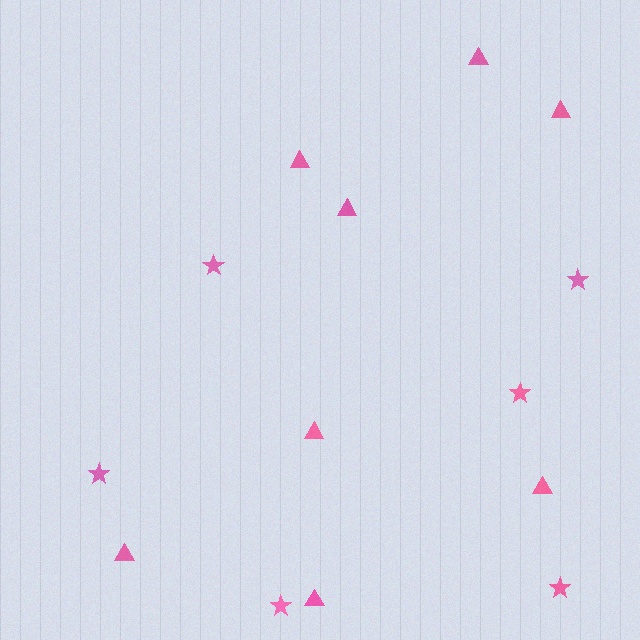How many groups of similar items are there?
There are 2 groups: one group of stars (6) and one group of triangles (8).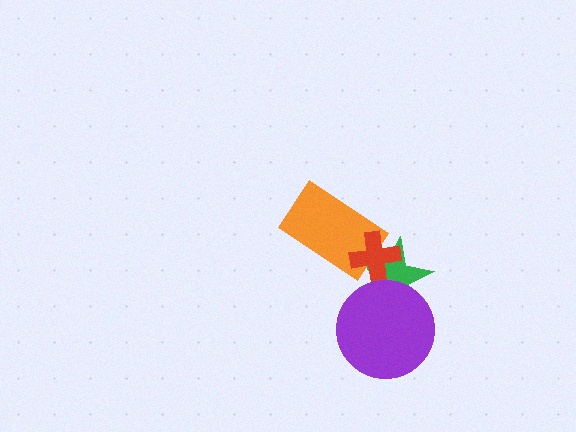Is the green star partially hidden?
Yes, it is partially covered by another shape.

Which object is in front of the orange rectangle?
The red cross is in front of the orange rectangle.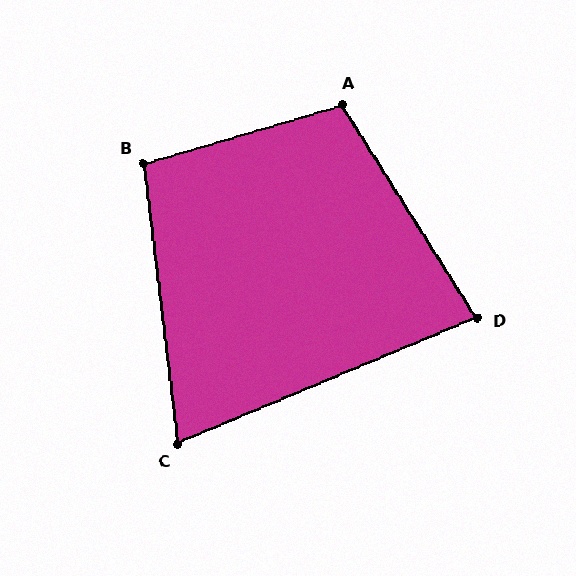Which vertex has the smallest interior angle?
C, at approximately 74 degrees.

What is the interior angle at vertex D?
Approximately 81 degrees (acute).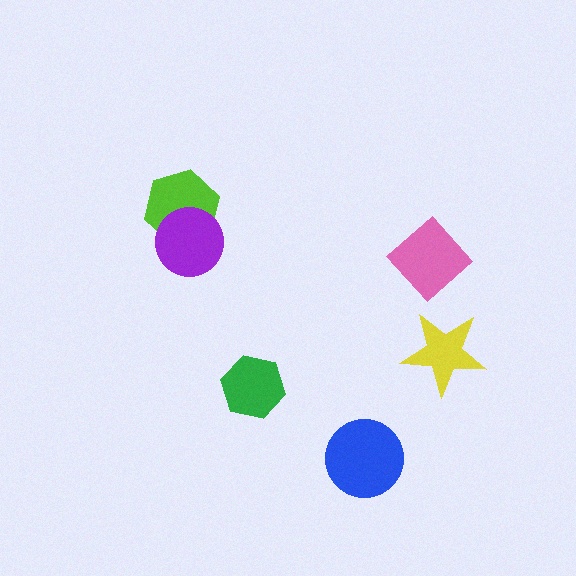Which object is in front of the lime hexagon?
The purple circle is in front of the lime hexagon.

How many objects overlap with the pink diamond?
0 objects overlap with the pink diamond.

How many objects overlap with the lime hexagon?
1 object overlaps with the lime hexagon.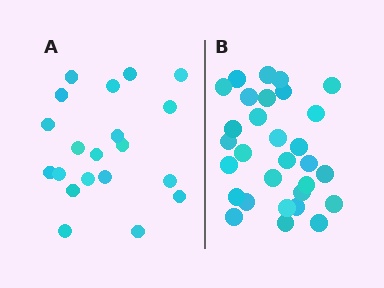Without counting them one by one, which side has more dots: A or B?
Region B (the right region) has more dots.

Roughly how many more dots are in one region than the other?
Region B has roughly 10 or so more dots than region A.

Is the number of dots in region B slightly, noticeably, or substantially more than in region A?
Region B has substantially more. The ratio is roughly 1.5 to 1.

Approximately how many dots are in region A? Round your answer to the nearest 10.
About 20 dots.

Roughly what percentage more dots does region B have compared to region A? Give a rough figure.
About 50% more.